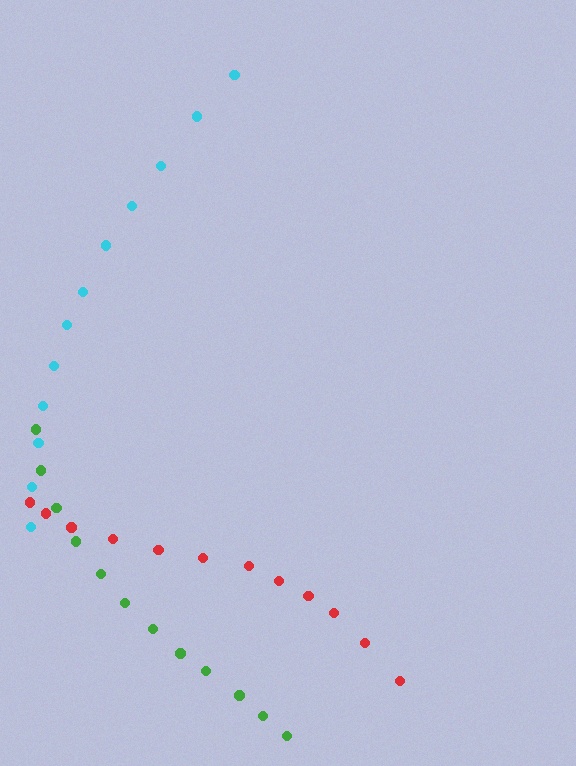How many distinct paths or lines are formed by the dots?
There are 3 distinct paths.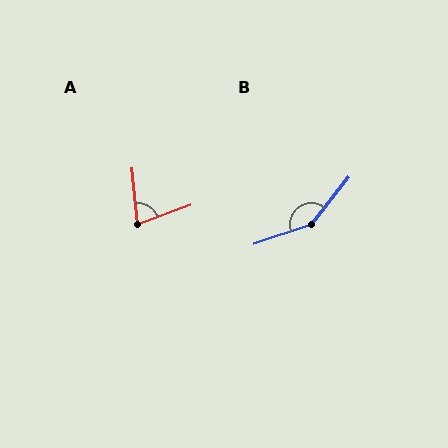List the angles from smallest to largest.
A (75°), B (148°).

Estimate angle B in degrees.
Approximately 148 degrees.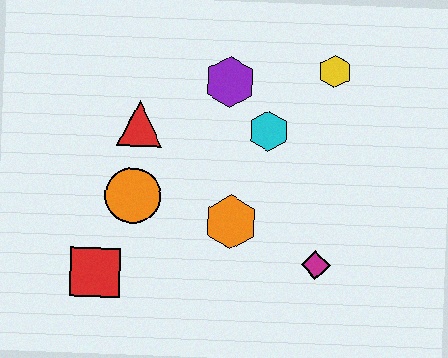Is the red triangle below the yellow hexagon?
Yes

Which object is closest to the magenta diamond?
The orange hexagon is closest to the magenta diamond.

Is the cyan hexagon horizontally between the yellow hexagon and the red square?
Yes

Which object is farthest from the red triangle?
The magenta diamond is farthest from the red triangle.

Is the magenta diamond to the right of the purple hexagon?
Yes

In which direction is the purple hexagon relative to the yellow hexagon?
The purple hexagon is to the left of the yellow hexagon.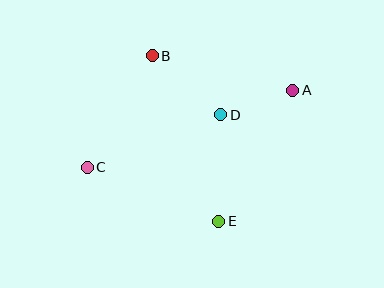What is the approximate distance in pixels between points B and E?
The distance between B and E is approximately 178 pixels.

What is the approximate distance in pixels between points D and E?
The distance between D and E is approximately 107 pixels.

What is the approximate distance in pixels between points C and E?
The distance between C and E is approximately 142 pixels.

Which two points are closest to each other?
Points A and D are closest to each other.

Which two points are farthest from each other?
Points A and C are farthest from each other.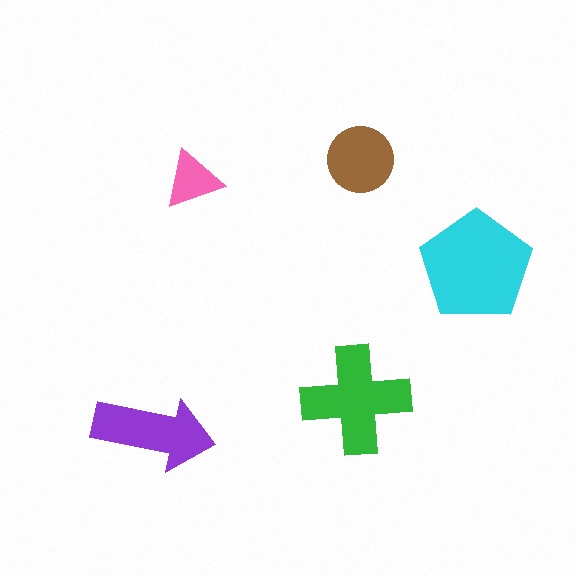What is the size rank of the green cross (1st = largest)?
2nd.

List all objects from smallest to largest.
The pink triangle, the brown circle, the purple arrow, the green cross, the cyan pentagon.